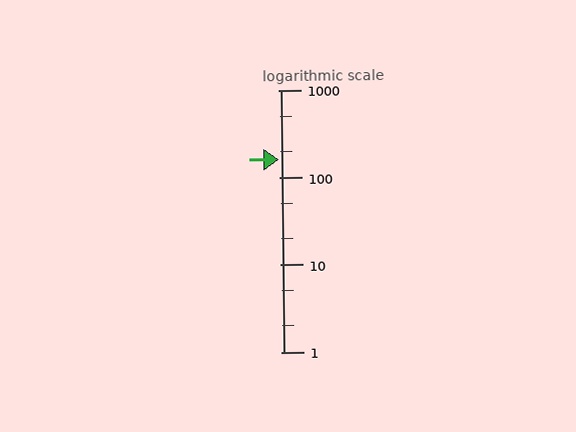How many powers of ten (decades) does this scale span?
The scale spans 3 decades, from 1 to 1000.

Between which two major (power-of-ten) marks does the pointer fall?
The pointer is between 100 and 1000.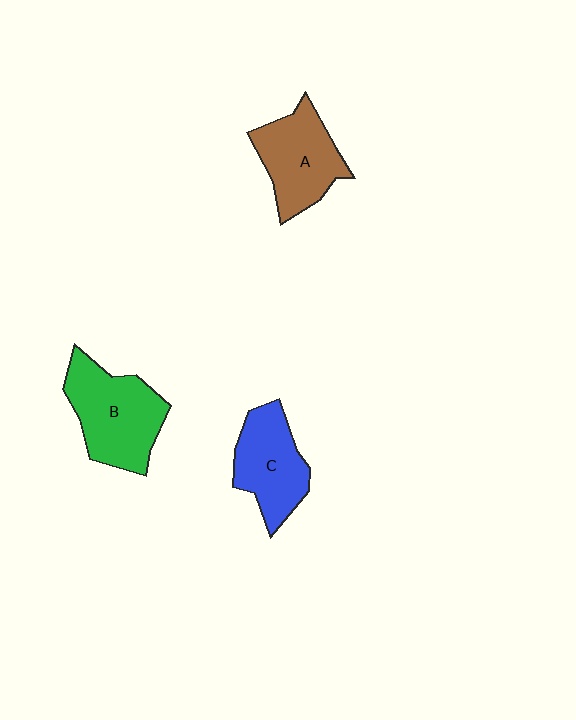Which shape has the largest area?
Shape B (green).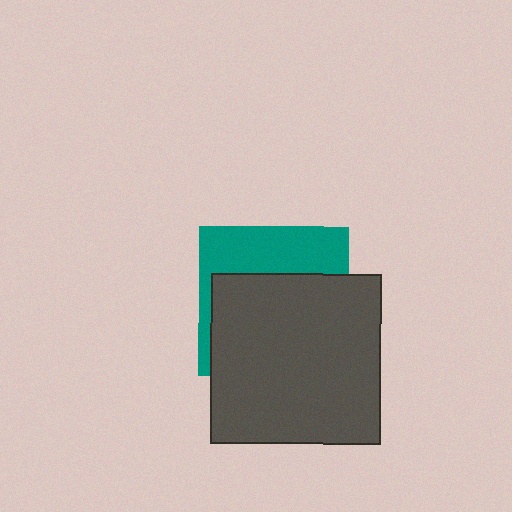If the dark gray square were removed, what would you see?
You would see the complete teal square.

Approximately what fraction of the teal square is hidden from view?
Roughly 63% of the teal square is hidden behind the dark gray square.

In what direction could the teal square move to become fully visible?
The teal square could move up. That would shift it out from behind the dark gray square entirely.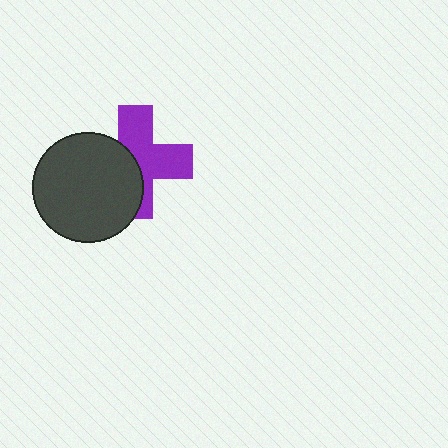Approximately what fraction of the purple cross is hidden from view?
Roughly 44% of the purple cross is hidden behind the dark gray circle.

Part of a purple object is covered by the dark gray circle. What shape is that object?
It is a cross.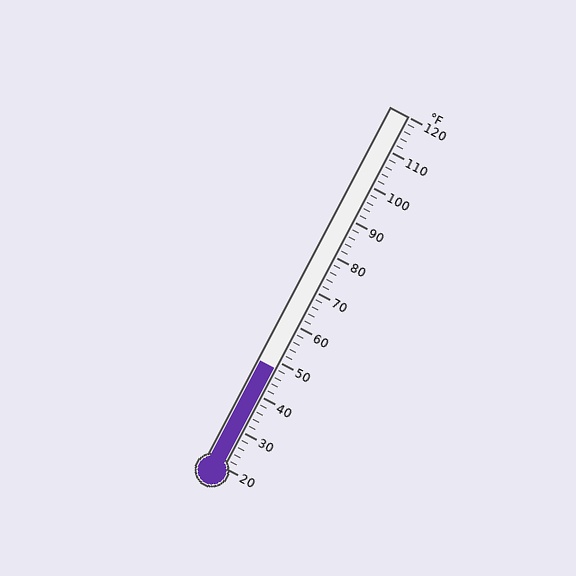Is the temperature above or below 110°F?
The temperature is below 110°F.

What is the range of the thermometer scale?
The thermometer scale ranges from 20°F to 120°F.